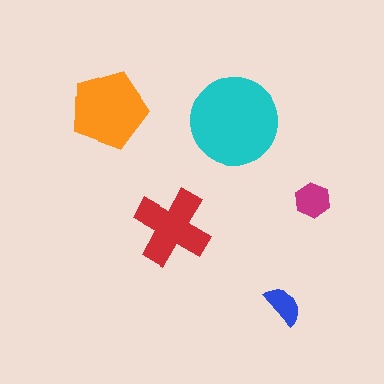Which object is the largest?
The cyan circle.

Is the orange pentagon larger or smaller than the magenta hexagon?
Larger.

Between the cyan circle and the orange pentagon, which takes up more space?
The cyan circle.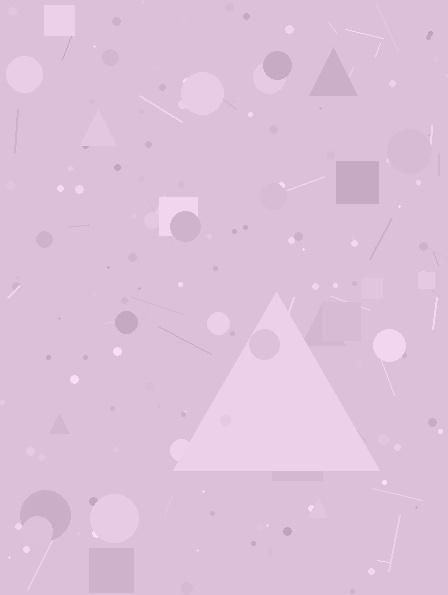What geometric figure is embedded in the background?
A triangle is embedded in the background.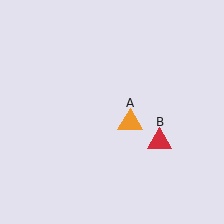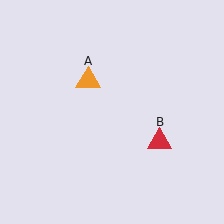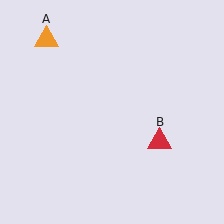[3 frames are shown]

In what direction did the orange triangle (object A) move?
The orange triangle (object A) moved up and to the left.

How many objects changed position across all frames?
1 object changed position: orange triangle (object A).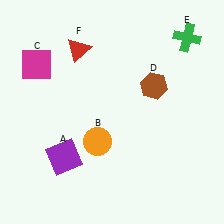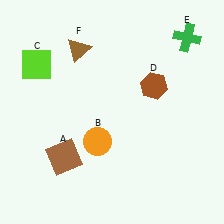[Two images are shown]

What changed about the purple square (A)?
In Image 1, A is purple. In Image 2, it changed to brown.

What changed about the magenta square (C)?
In Image 1, C is magenta. In Image 2, it changed to lime.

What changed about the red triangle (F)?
In Image 1, F is red. In Image 2, it changed to brown.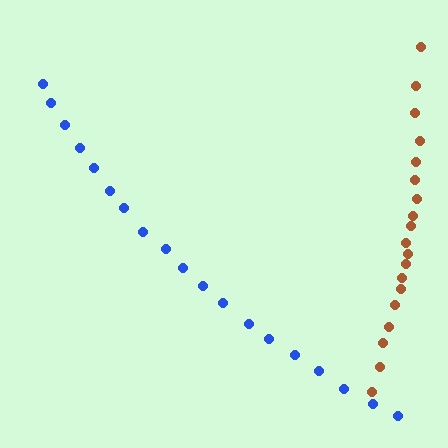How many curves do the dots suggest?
There are 2 distinct paths.